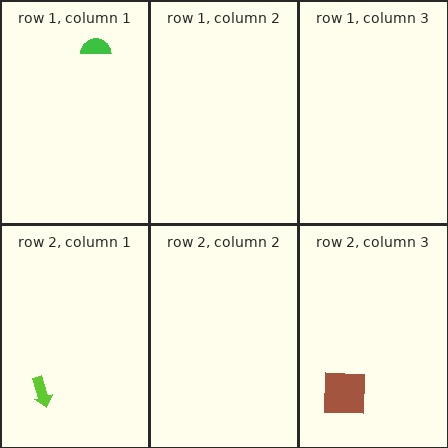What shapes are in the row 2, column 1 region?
The lime arrow.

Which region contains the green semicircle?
The row 1, column 1 region.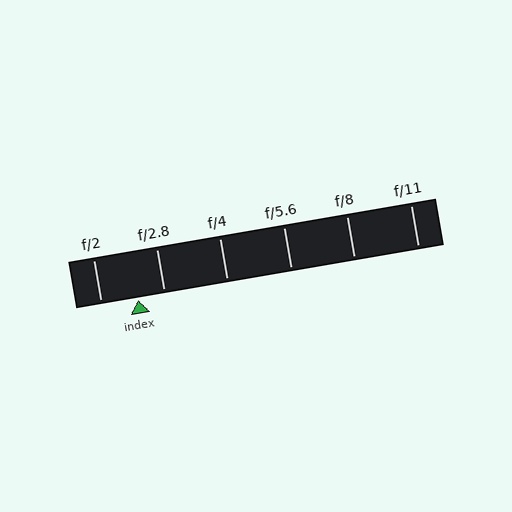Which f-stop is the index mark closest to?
The index mark is closest to f/2.8.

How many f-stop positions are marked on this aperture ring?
There are 6 f-stop positions marked.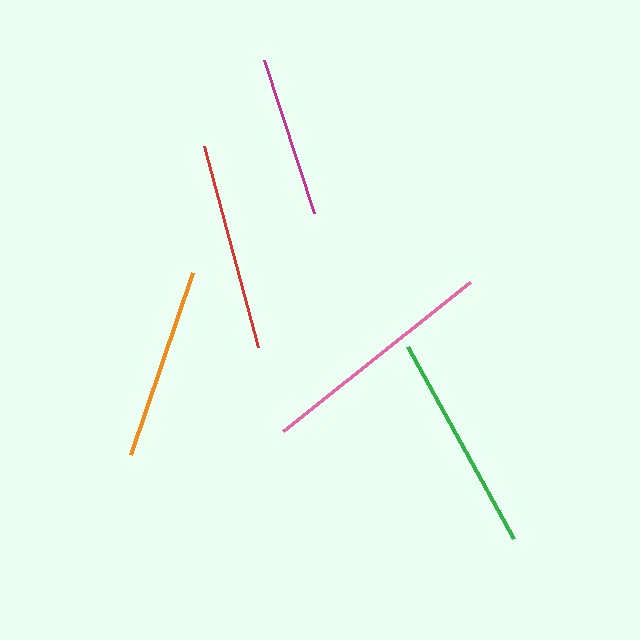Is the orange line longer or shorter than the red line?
The red line is longer than the orange line.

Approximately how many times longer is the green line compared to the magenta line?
The green line is approximately 1.4 times the length of the magenta line.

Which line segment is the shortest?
The magenta line is the shortest at approximately 161 pixels.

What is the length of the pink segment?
The pink segment is approximately 239 pixels long.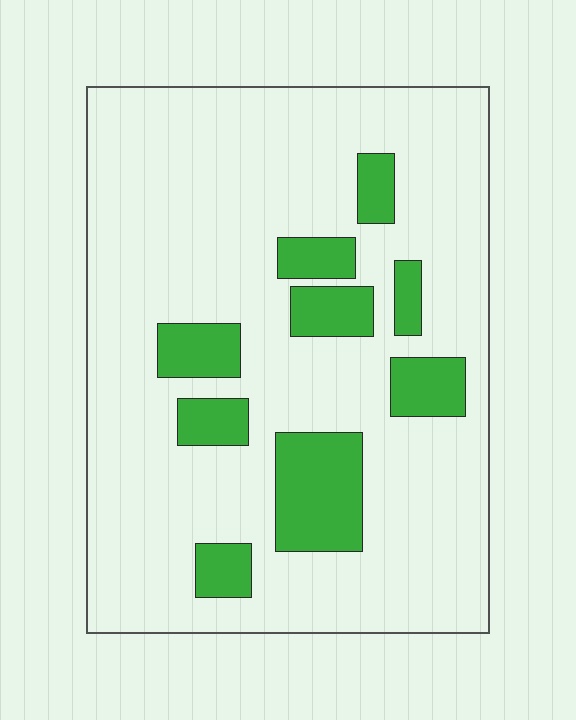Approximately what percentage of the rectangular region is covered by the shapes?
Approximately 20%.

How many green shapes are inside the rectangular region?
9.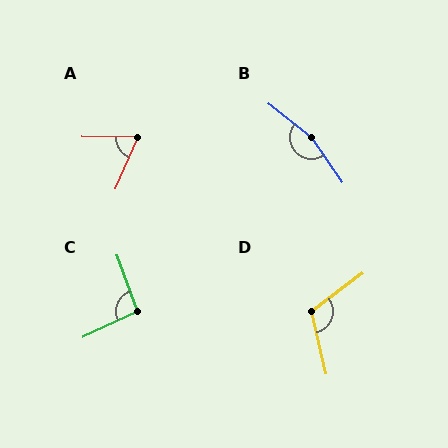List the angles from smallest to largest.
A (67°), C (95°), D (114°), B (163°).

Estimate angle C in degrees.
Approximately 95 degrees.